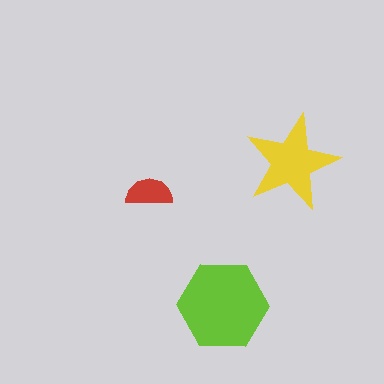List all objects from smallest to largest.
The red semicircle, the yellow star, the lime hexagon.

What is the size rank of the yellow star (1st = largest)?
2nd.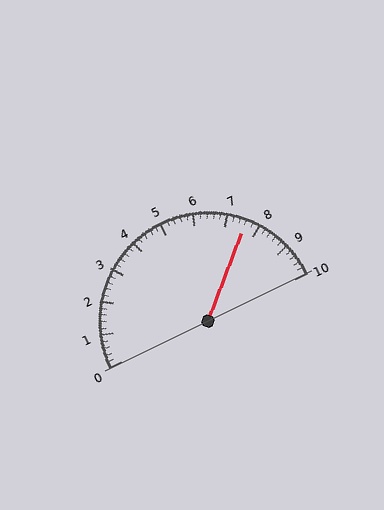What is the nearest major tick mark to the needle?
The nearest major tick mark is 8.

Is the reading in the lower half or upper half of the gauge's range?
The reading is in the upper half of the range (0 to 10).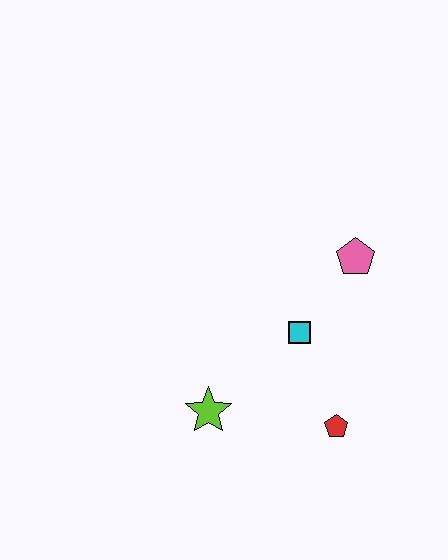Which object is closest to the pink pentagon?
The cyan square is closest to the pink pentagon.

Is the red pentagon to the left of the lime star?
No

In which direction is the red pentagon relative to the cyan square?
The red pentagon is below the cyan square.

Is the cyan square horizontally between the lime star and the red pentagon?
Yes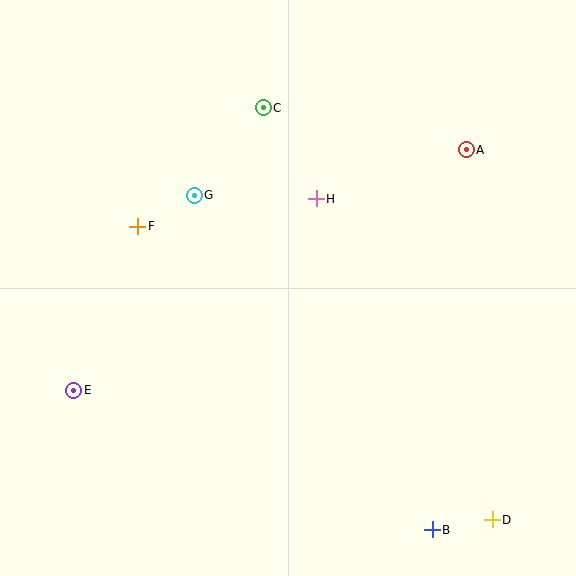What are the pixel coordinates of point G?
Point G is at (194, 195).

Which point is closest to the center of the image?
Point H at (316, 199) is closest to the center.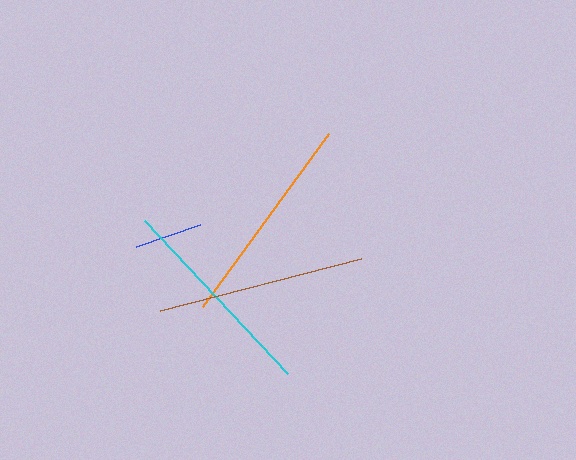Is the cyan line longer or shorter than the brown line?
The cyan line is longer than the brown line.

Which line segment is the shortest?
The blue line is the shortest at approximately 68 pixels.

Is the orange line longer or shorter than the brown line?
The orange line is longer than the brown line.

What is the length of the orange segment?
The orange segment is approximately 214 pixels long.